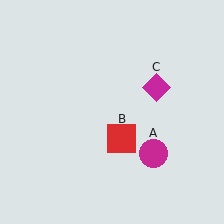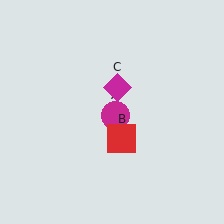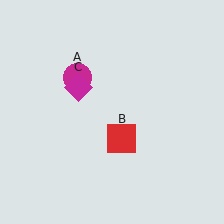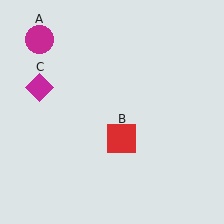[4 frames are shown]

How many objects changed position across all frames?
2 objects changed position: magenta circle (object A), magenta diamond (object C).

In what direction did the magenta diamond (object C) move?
The magenta diamond (object C) moved left.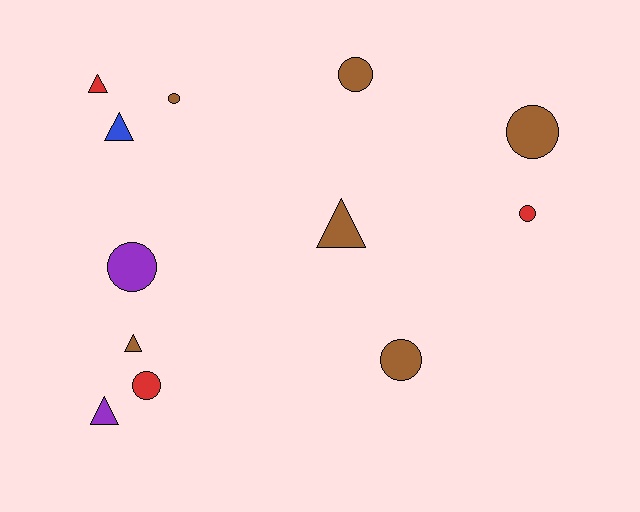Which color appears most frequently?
Brown, with 6 objects.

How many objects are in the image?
There are 12 objects.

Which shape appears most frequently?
Circle, with 7 objects.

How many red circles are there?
There are 2 red circles.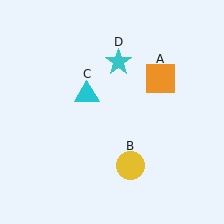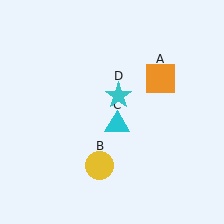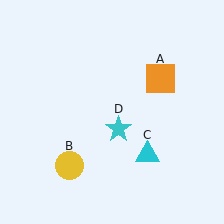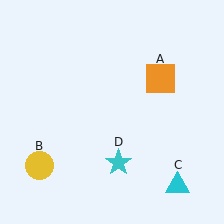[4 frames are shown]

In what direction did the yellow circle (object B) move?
The yellow circle (object B) moved left.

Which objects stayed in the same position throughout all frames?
Orange square (object A) remained stationary.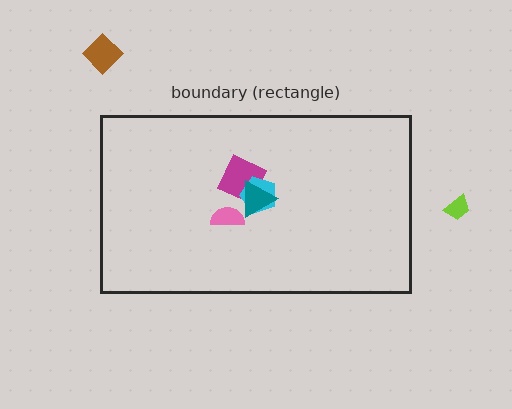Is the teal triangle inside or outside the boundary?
Inside.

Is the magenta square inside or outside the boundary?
Inside.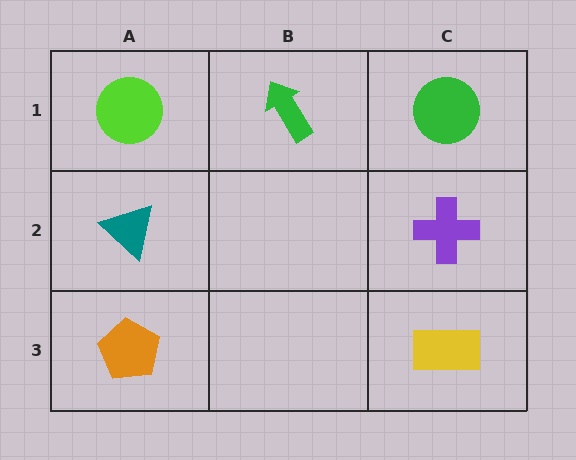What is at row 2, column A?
A teal triangle.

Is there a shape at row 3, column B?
No, that cell is empty.